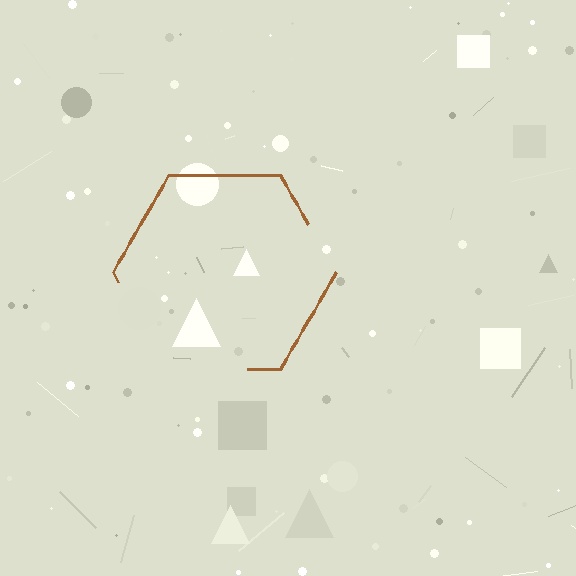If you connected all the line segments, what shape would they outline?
They would outline a hexagon.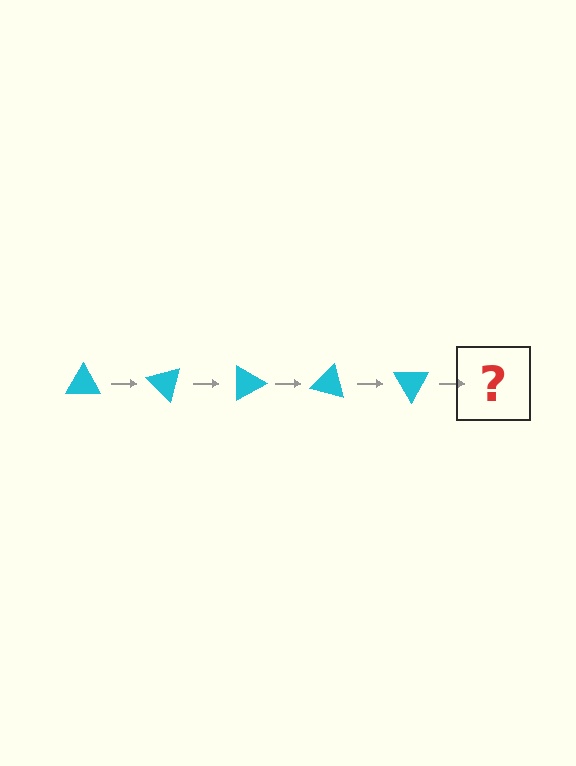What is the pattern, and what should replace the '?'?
The pattern is that the triangle rotates 45 degrees each step. The '?' should be a cyan triangle rotated 225 degrees.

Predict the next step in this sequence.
The next step is a cyan triangle rotated 225 degrees.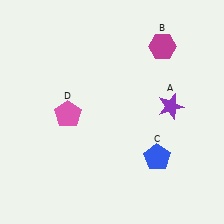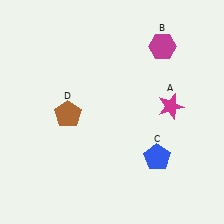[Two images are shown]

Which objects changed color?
A changed from purple to magenta. D changed from pink to brown.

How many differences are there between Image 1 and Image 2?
There are 2 differences between the two images.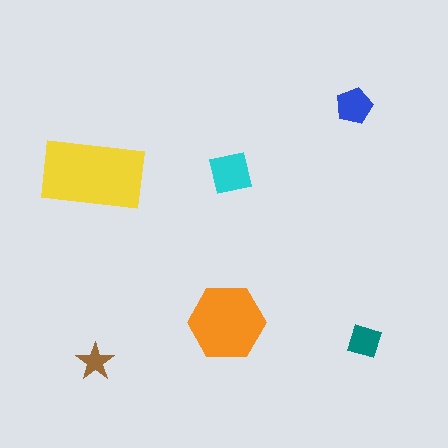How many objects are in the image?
There are 6 objects in the image.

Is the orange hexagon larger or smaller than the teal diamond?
Larger.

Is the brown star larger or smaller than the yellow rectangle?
Smaller.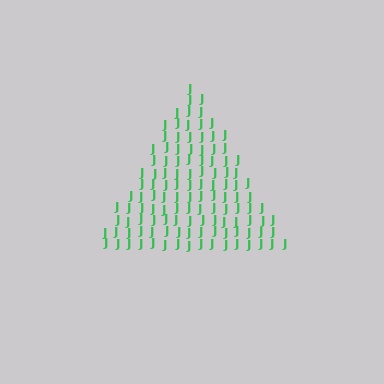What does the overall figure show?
The overall figure shows a triangle.